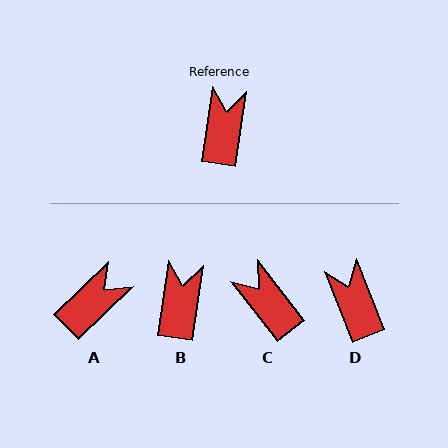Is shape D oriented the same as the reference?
No, it is off by about 30 degrees.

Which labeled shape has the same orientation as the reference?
B.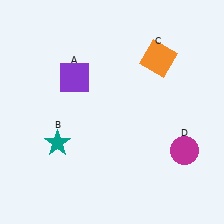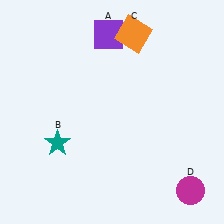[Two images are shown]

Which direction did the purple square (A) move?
The purple square (A) moved up.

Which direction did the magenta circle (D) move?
The magenta circle (D) moved down.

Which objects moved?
The objects that moved are: the purple square (A), the orange square (C), the magenta circle (D).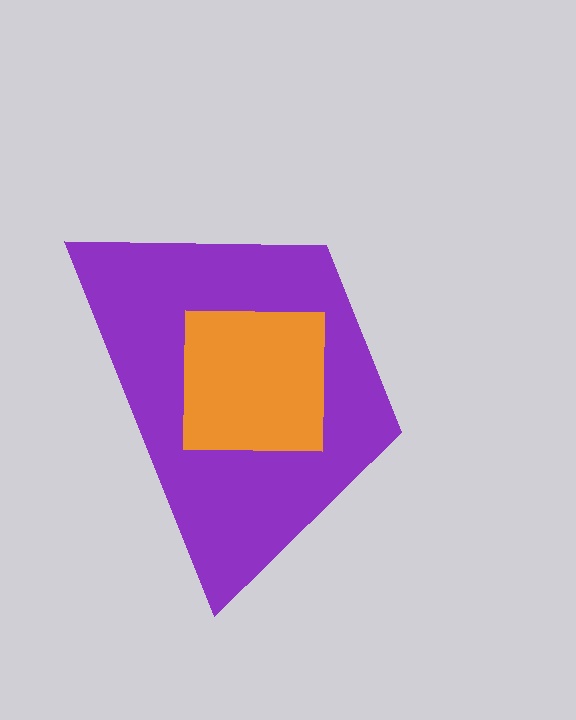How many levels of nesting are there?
2.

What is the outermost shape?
The purple trapezoid.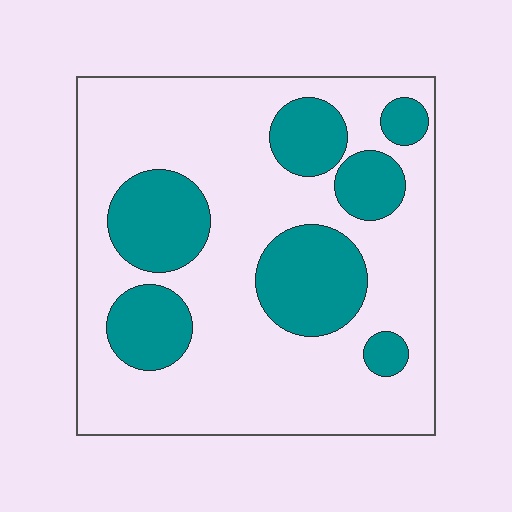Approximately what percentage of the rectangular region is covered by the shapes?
Approximately 30%.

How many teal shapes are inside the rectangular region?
7.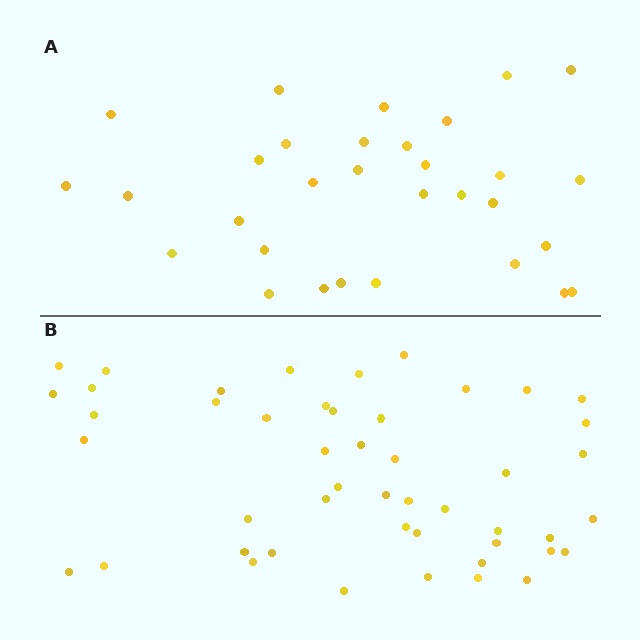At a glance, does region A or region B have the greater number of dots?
Region B (the bottom region) has more dots.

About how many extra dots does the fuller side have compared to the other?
Region B has approximately 15 more dots than region A.